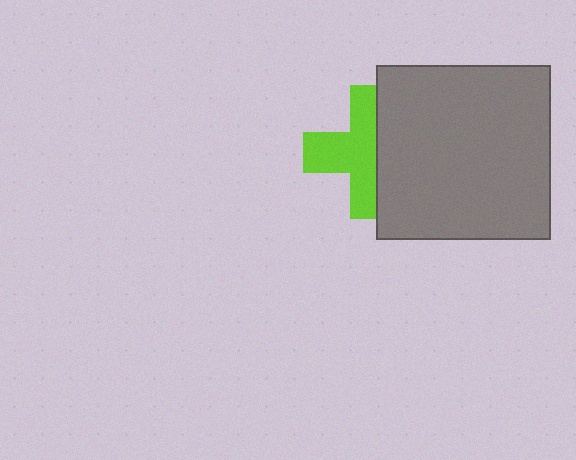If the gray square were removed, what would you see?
You would see the complete lime cross.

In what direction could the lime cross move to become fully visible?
The lime cross could move left. That would shift it out from behind the gray square entirely.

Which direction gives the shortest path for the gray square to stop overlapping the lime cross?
Moving right gives the shortest separation.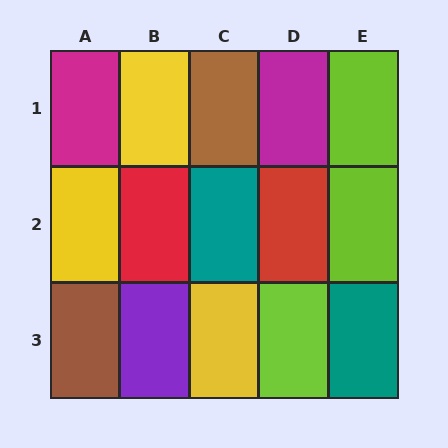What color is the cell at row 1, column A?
Magenta.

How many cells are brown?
2 cells are brown.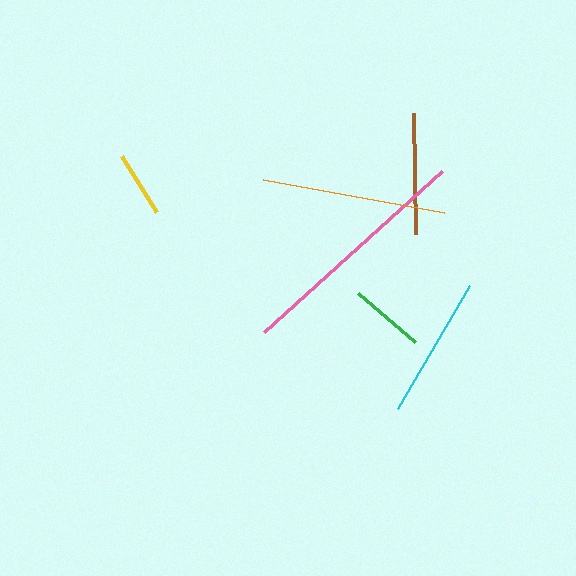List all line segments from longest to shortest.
From longest to shortest: pink, orange, cyan, brown, green, yellow.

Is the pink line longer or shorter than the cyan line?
The pink line is longer than the cyan line.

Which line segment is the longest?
The pink line is the longest at approximately 240 pixels.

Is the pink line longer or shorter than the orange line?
The pink line is longer than the orange line.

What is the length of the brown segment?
The brown segment is approximately 122 pixels long.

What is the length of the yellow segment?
The yellow segment is approximately 65 pixels long.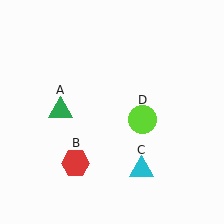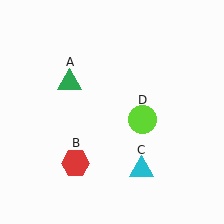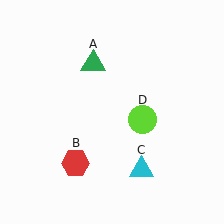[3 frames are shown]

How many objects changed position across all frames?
1 object changed position: green triangle (object A).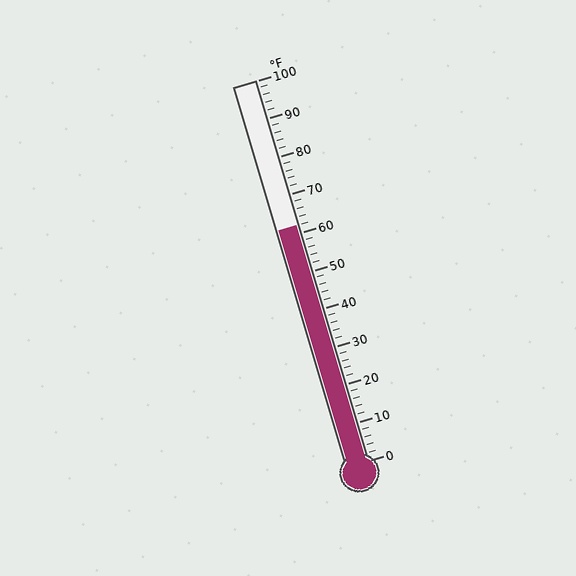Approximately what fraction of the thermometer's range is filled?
The thermometer is filled to approximately 60% of its range.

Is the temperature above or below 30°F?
The temperature is above 30°F.